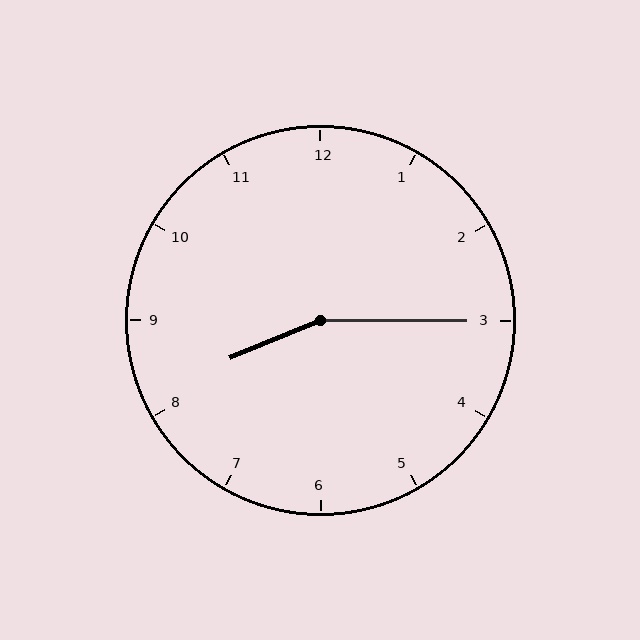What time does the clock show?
8:15.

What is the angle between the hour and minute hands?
Approximately 158 degrees.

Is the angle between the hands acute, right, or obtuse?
It is obtuse.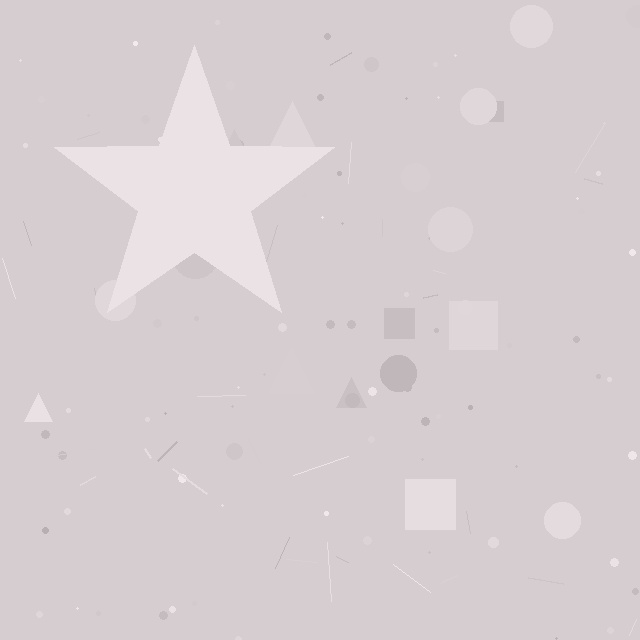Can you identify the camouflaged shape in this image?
The camouflaged shape is a star.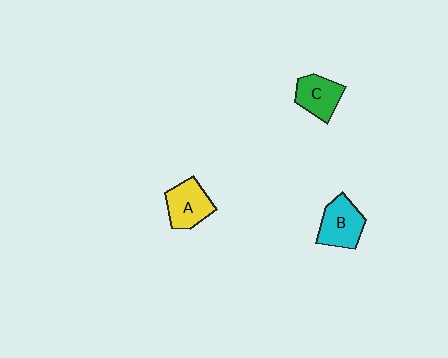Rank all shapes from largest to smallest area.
From largest to smallest: B (cyan), A (yellow), C (green).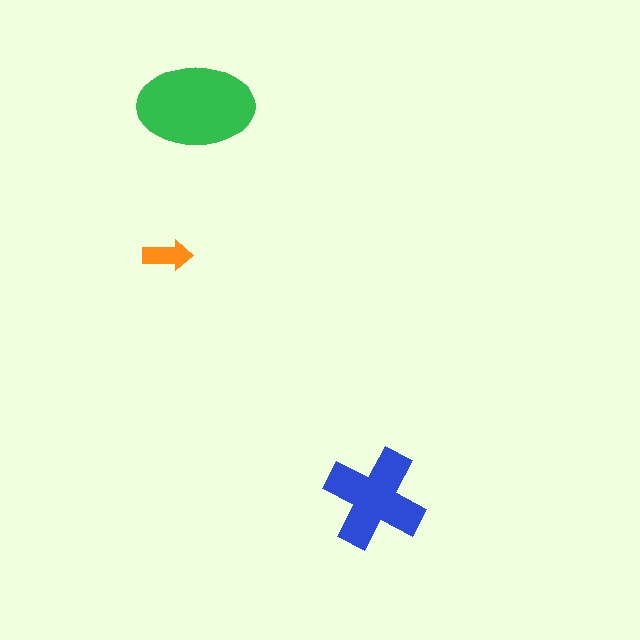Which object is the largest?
The green ellipse.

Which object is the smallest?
The orange arrow.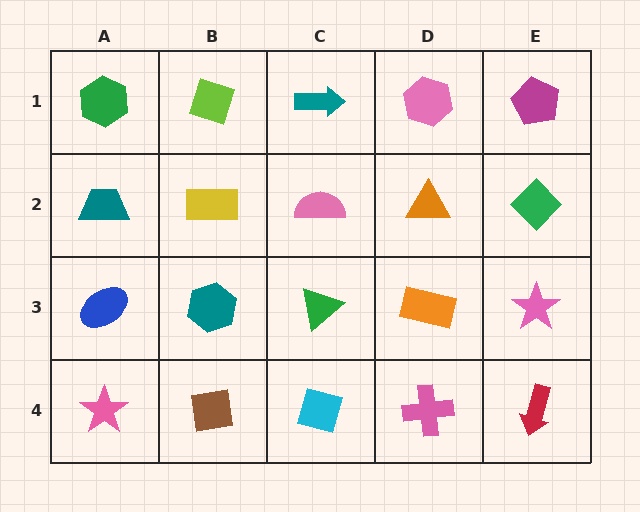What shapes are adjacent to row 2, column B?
A lime diamond (row 1, column B), a teal hexagon (row 3, column B), a teal trapezoid (row 2, column A), a pink semicircle (row 2, column C).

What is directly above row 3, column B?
A yellow rectangle.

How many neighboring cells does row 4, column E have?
2.